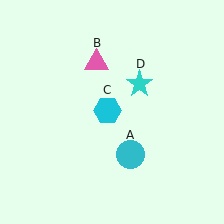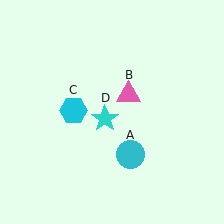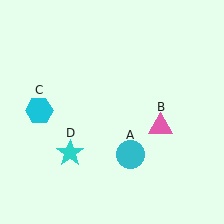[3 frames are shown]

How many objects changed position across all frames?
3 objects changed position: pink triangle (object B), cyan hexagon (object C), cyan star (object D).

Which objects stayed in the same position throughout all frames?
Cyan circle (object A) remained stationary.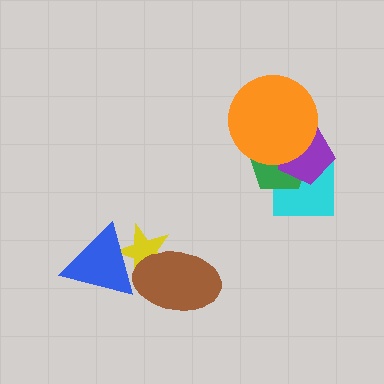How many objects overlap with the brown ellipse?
2 objects overlap with the brown ellipse.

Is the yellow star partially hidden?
Yes, it is partially covered by another shape.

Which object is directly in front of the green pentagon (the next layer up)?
The purple pentagon is directly in front of the green pentagon.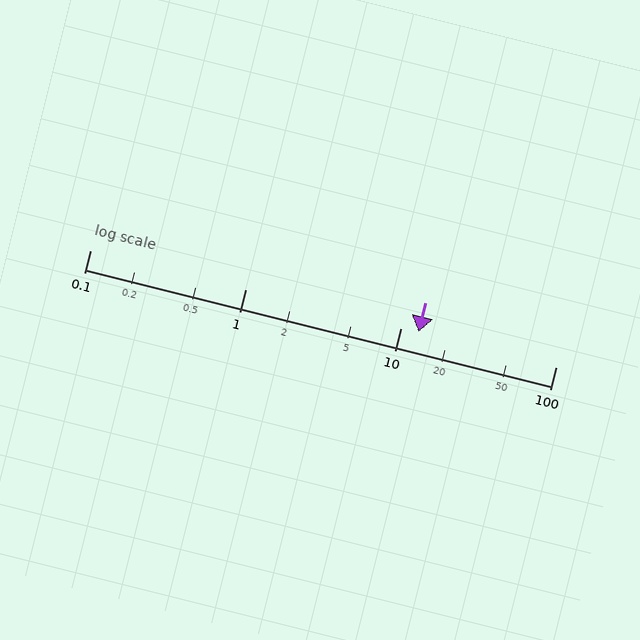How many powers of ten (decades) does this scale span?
The scale spans 3 decades, from 0.1 to 100.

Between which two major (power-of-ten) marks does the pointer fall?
The pointer is between 10 and 100.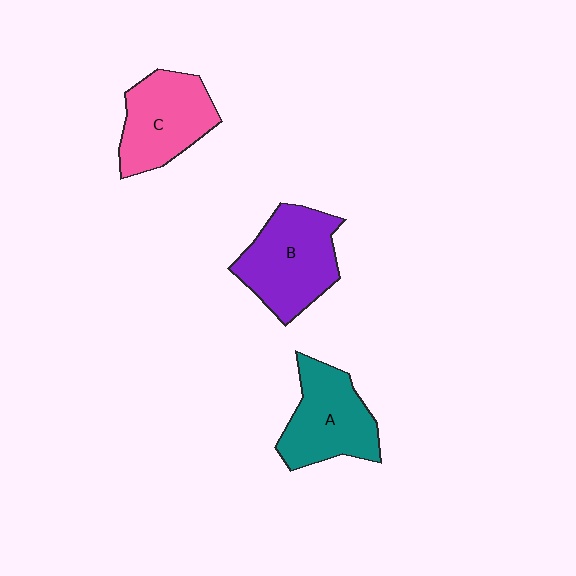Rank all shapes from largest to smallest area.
From largest to smallest: B (purple), A (teal), C (pink).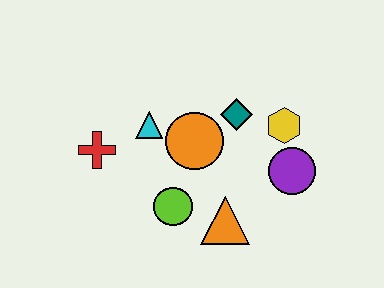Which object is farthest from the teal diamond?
The red cross is farthest from the teal diamond.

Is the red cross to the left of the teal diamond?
Yes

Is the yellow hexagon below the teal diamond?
Yes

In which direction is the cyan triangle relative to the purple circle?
The cyan triangle is to the left of the purple circle.